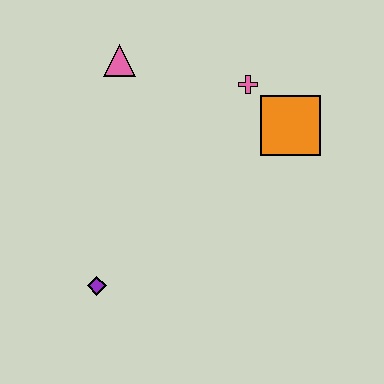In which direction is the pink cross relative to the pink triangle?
The pink cross is to the right of the pink triangle.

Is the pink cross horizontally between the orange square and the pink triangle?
Yes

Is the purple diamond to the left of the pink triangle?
Yes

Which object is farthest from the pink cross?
The purple diamond is farthest from the pink cross.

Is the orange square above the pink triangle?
No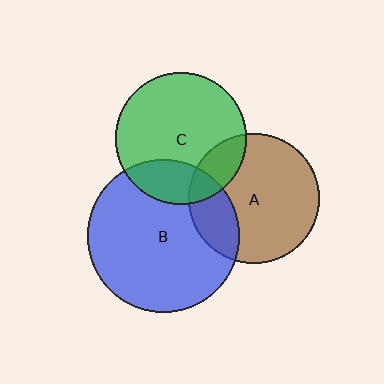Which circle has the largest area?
Circle B (blue).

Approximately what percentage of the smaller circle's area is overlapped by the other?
Approximately 25%.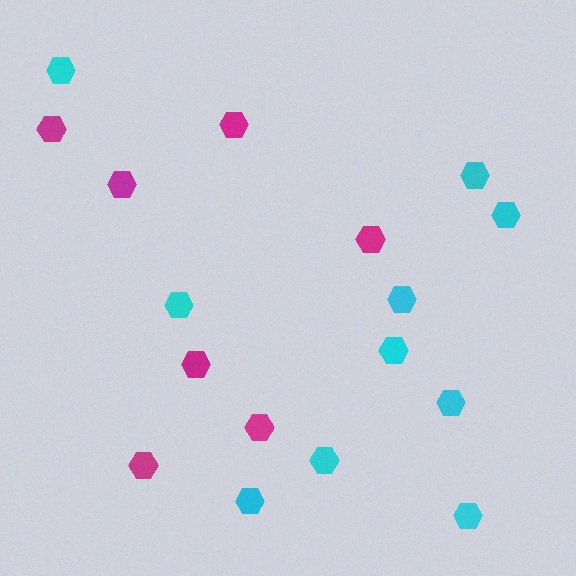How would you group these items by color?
There are 2 groups: one group of magenta hexagons (7) and one group of cyan hexagons (10).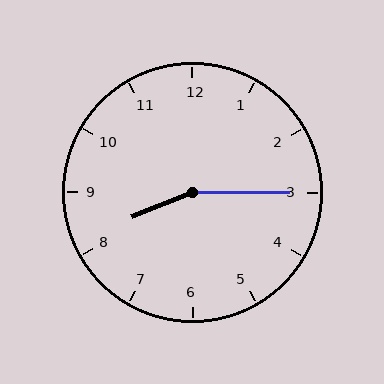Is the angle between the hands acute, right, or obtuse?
It is obtuse.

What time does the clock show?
8:15.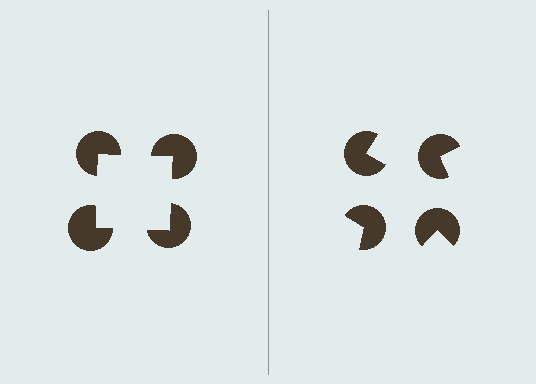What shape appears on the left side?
An illusory square.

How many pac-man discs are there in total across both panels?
8 — 4 on each side.